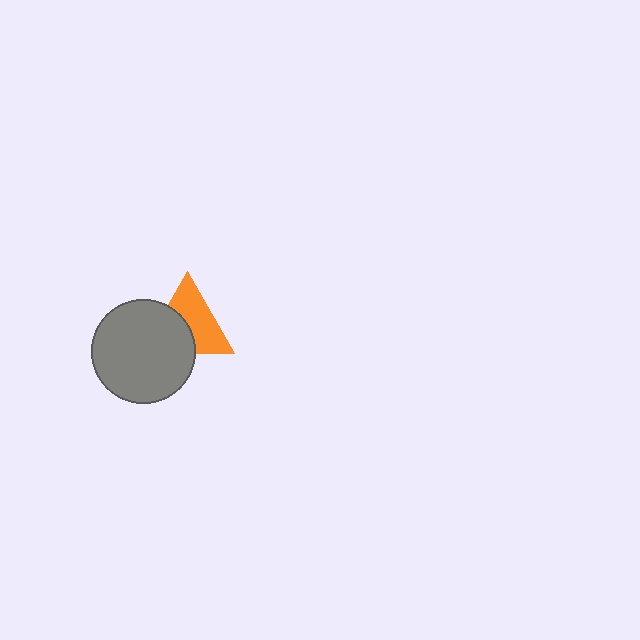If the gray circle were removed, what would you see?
You would see the complete orange triangle.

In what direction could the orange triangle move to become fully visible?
The orange triangle could move toward the upper-right. That would shift it out from behind the gray circle entirely.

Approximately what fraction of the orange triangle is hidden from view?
Roughly 42% of the orange triangle is hidden behind the gray circle.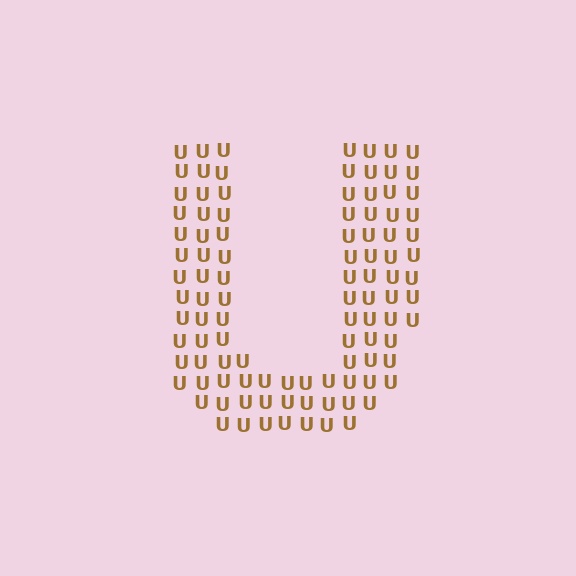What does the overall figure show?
The overall figure shows the letter U.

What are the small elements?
The small elements are letter U's.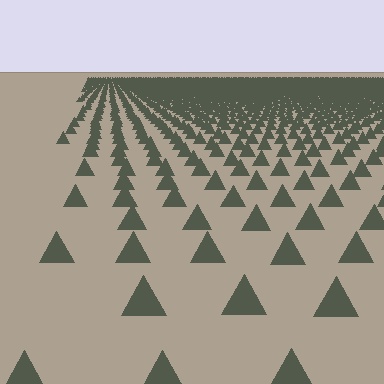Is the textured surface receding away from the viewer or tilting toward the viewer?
The surface is receding away from the viewer. Texture elements get smaller and denser toward the top.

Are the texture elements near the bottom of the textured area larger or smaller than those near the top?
Larger. Near the bottom, elements are closer to the viewer and appear at a bigger on-screen size.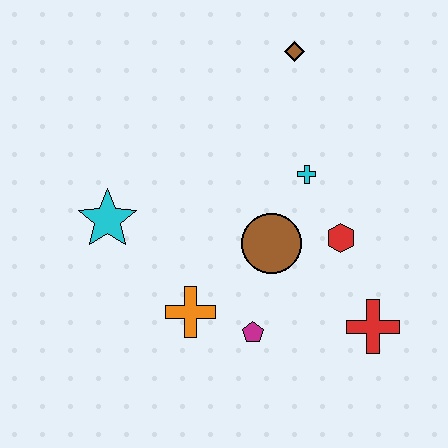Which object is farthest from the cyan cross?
The cyan star is farthest from the cyan cross.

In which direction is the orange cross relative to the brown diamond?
The orange cross is below the brown diamond.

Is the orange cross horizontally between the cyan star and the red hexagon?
Yes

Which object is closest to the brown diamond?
The cyan cross is closest to the brown diamond.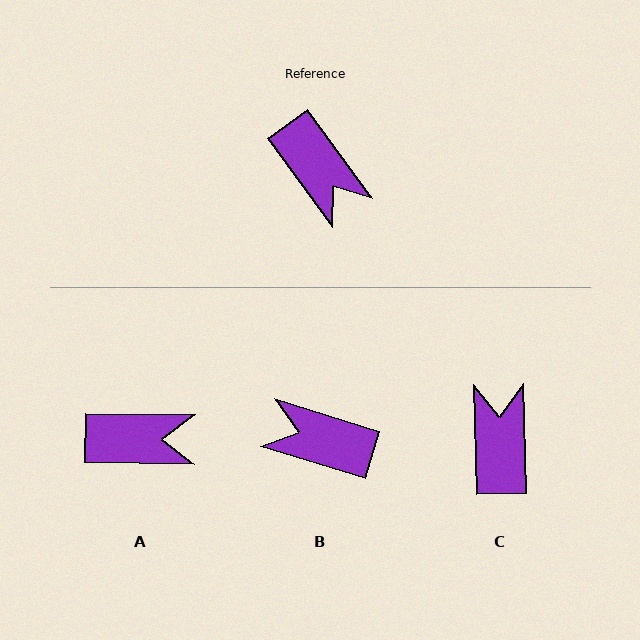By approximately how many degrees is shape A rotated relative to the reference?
Approximately 53 degrees counter-clockwise.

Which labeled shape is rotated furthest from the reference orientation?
C, about 145 degrees away.